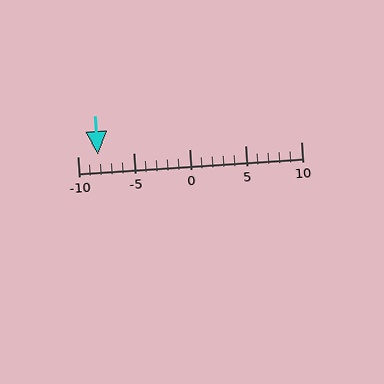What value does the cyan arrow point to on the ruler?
The cyan arrow points to approximately -8.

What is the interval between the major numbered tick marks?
The major tick marks are spaced 5 units apart.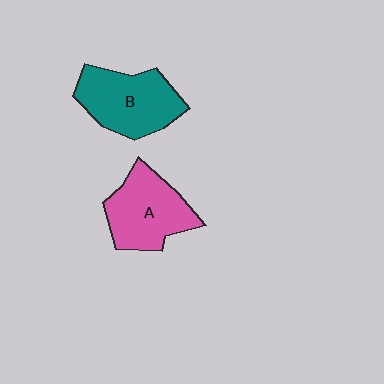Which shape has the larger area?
Shape B (teal).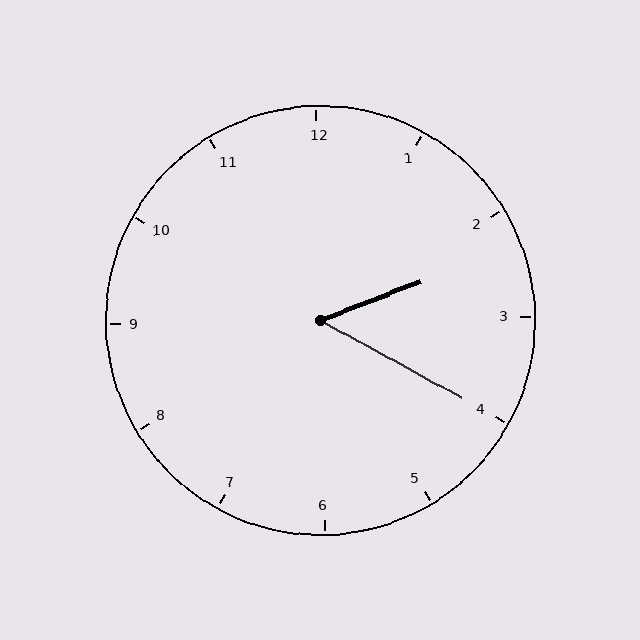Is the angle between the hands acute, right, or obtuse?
It is acute.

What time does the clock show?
2:20.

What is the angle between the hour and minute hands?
Approximately 50 degrees.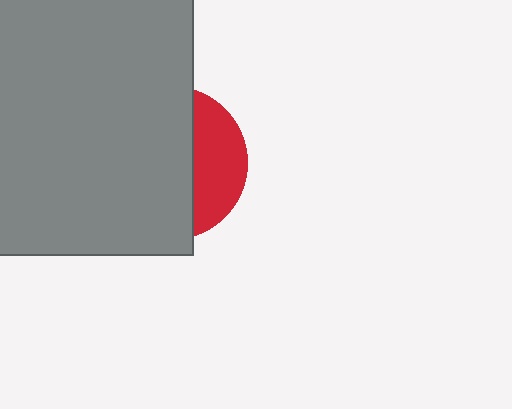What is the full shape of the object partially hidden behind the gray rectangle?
The partially hidden object is a red circle.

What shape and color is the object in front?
The object in front is a gray rectangle.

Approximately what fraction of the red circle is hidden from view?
Roughly 68% of the red circle is hidden behind the gray rectangle.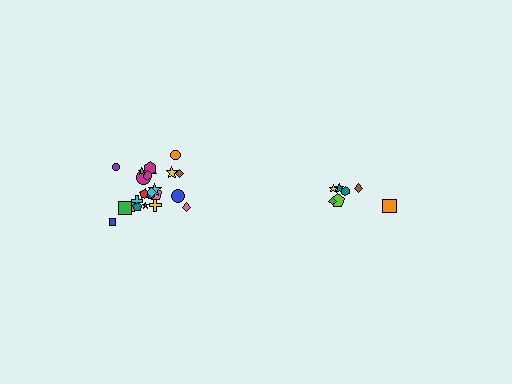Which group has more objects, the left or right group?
The left group.